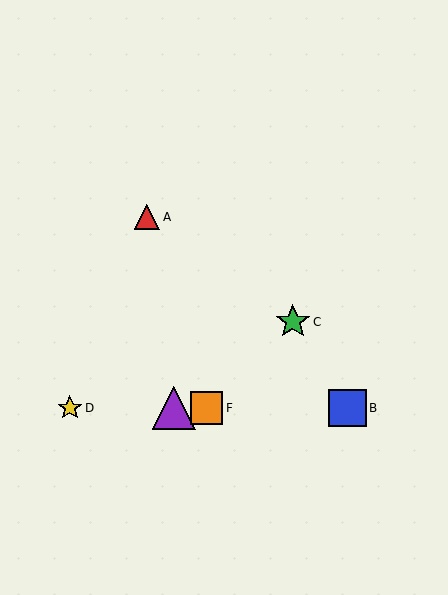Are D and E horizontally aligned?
Yes, both are at y≈408.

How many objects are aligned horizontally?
4 objects (B, D, E, F) are aligned horizontally.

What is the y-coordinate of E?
Object E is at y≈408.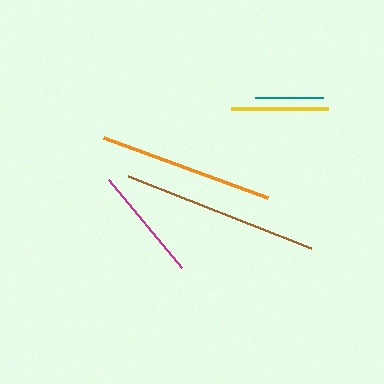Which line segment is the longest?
The brown line is the longest at approximately 197 pixels.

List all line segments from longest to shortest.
From longest to shortest: brown, orange, magenta, yellow, teal.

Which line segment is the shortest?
The teal line is the shortest at approximately 68 pixels.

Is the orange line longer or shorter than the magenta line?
The orange line is longer than the magenta line.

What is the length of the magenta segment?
The magenta segment is approximately 115 pixels long.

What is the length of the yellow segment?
The yellow segment is approximately 97 pixels long.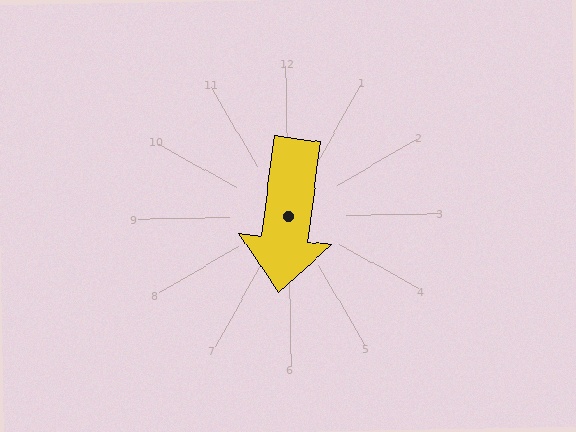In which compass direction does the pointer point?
South.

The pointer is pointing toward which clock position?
Roughly 6 o'clock.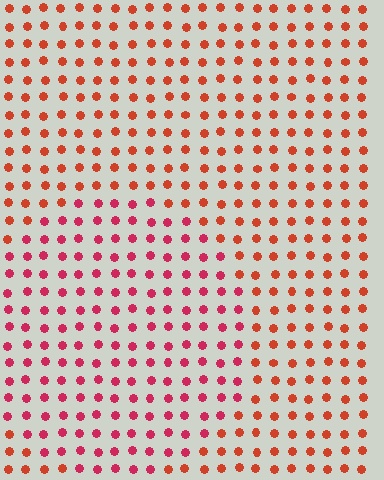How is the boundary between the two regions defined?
The boundary is defined purely by a slight shift in hue (about 28 degrees). Spacing, size, and orientation are identical on both sides.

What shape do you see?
I see a circle.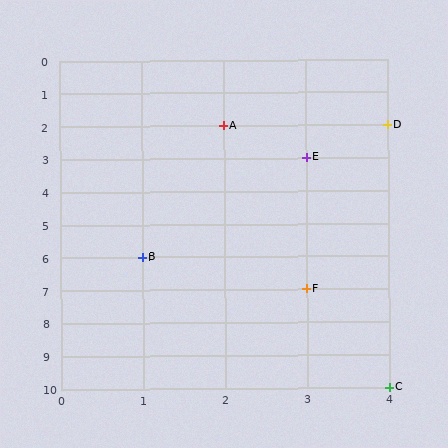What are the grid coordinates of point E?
Point E is at grid coordinates (3, 3).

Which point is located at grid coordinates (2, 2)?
Point A is at (2, 2).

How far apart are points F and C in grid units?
Points F and C are 1 column and 3 rows apart (about 3.2 grid units diagonally).